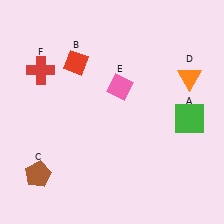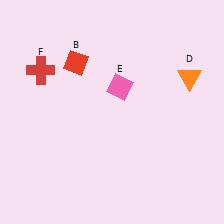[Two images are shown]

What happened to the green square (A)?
The green square (A) was removed in Image 2. It was in the bottom-right area of Image 1.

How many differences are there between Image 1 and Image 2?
There are 2 differences between the two images.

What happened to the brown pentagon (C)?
The brown pentagon (C) was removed in Image 2. It was in the bottom-left area of Image 1.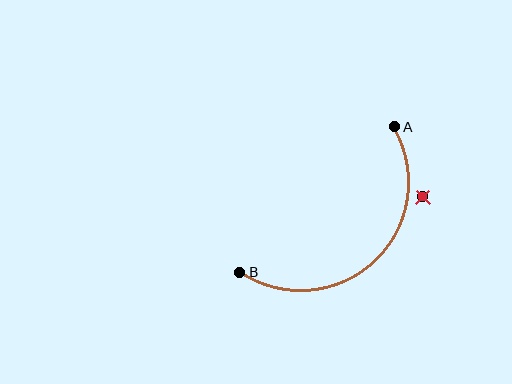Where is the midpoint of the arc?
The arc midpoint is the point on the curve farthest from the straight line joining A and B. It sits below and to the right of that line.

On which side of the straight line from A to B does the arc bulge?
The arc bulges below and to the right of the straight line connecting A and B.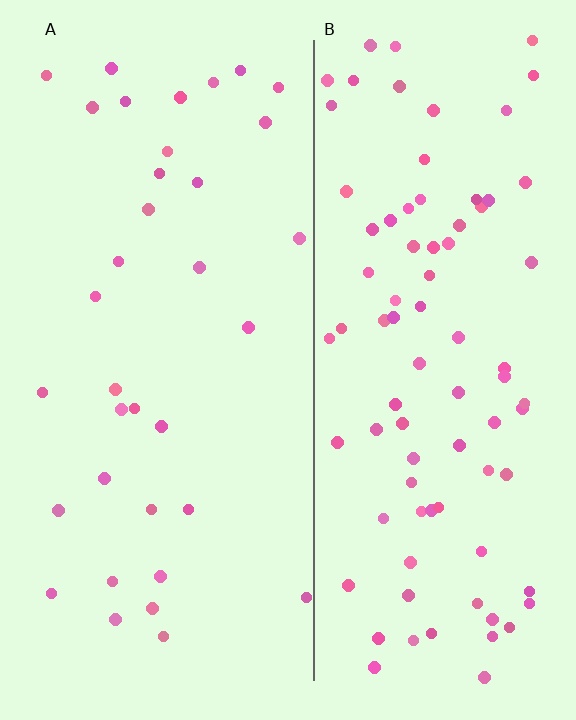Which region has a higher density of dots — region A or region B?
B (the right).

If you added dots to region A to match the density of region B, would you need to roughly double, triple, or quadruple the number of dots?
Approximately triple.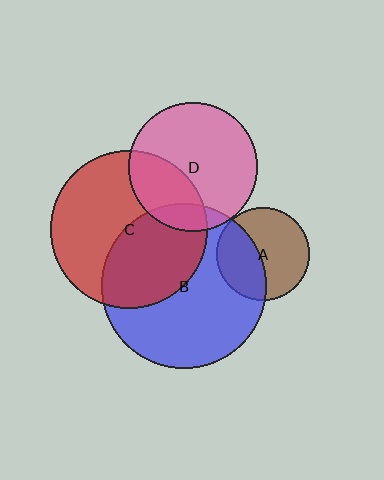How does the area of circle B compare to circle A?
Approximately 3.2 times.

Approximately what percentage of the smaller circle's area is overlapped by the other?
Approximately 30%.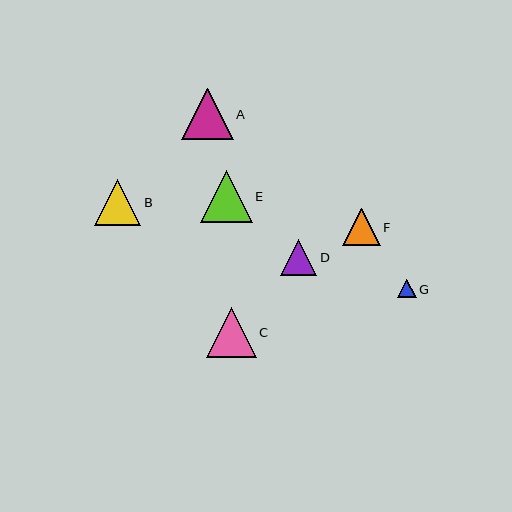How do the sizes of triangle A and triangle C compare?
Triangle A and triangle C are approximately the same size.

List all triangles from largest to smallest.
From largest to smallest: E, A, C, B, F, D, G.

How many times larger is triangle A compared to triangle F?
Triangle A is approximately 1.4 times the size of triangle F.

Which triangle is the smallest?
Triangle G is the smallest with a size of approximately 18 pixels.